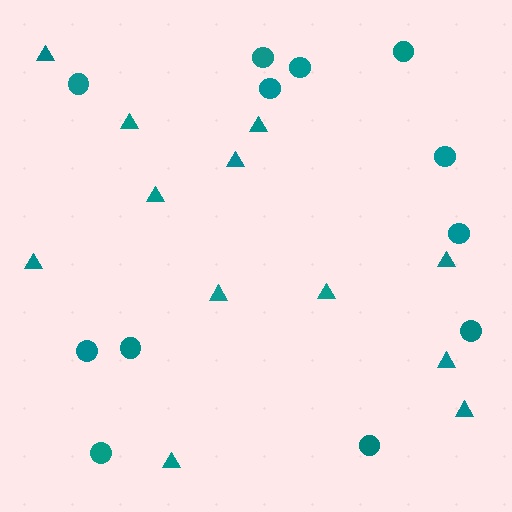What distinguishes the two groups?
There are 2 groups: one group of triangles (12) and one group of circles (12).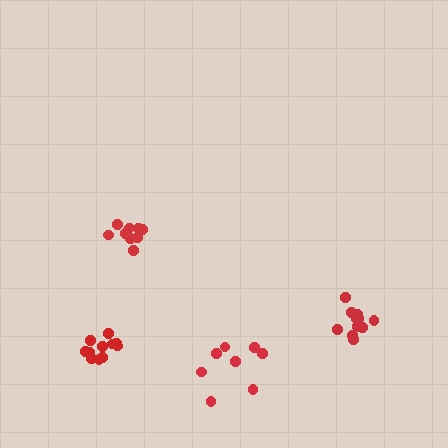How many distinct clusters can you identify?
There are 4 distinct clusters.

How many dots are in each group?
Group 1: 11 dots, Group 2: 11 dots, Group 3: 8 dots, Group 4: 9 dots (39 total).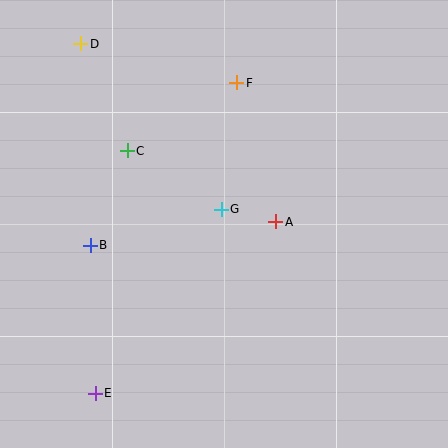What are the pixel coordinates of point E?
Point E is at (95, 393).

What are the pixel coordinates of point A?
Point A is at (276, 222).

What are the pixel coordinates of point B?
Point B is at (90, 245).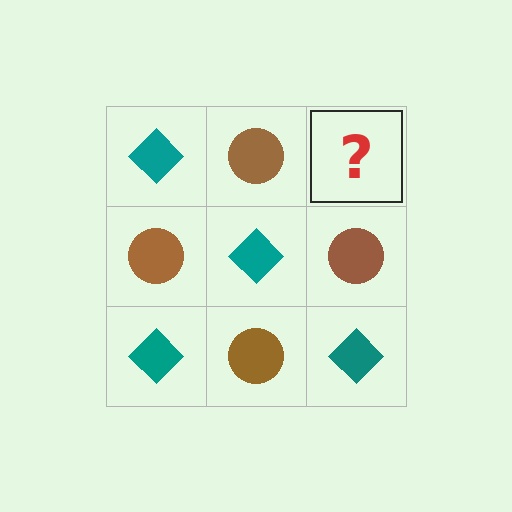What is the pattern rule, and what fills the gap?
The rule is that it alternates teal diamond and brown circle in a checkerboard pattern. The gap should be filled with a teal diamond.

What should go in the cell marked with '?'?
The missing cell should contain a teal diamond.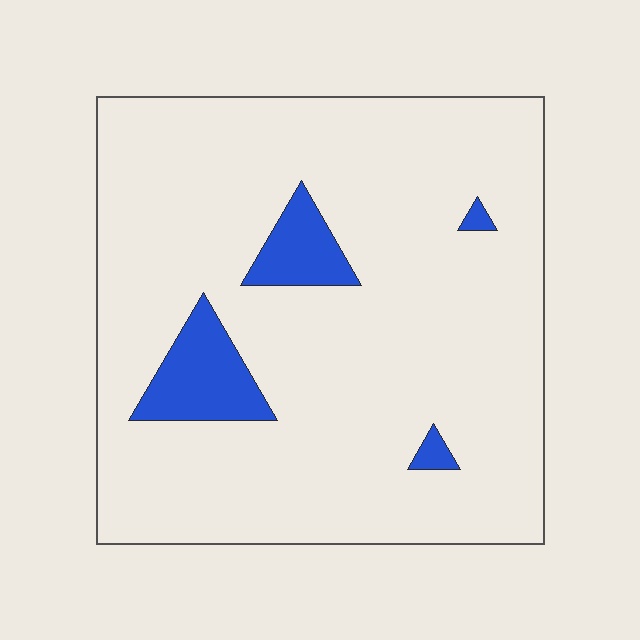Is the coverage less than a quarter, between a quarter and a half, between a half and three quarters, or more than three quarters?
Less than a quarter.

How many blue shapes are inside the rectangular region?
4.